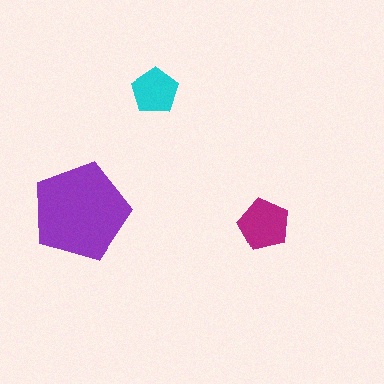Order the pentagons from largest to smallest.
the purple one, the magenta one, the cyan one.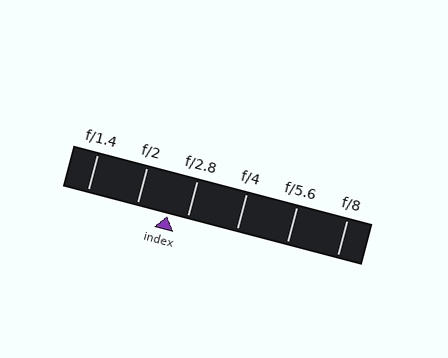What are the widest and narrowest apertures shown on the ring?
The widest aperture shown is f/1.4 and the narrowest is f/8.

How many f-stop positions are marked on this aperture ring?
There are 6 f-stop positions marked.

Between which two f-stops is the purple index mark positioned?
The index mark is between f/2 and f/2.8.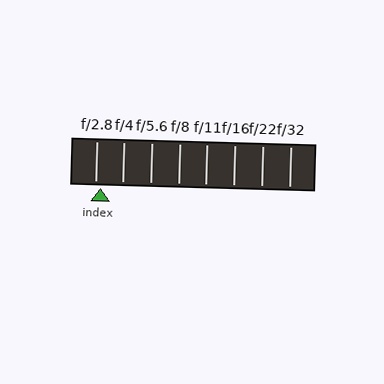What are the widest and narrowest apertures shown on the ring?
The widest aperture shown is f/2.8 and the narrowest is f/32.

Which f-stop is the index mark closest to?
The index mark is closest to f/2.8.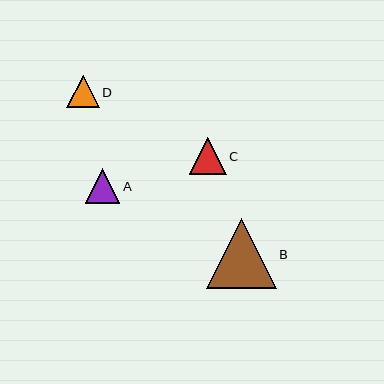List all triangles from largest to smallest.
From largest to smallest: B, C, A, D.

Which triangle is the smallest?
Triangle D is the smallest with a size of approximately 32 pixels.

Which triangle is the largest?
Triangle B is the largest with a size of approximately 70 pixels.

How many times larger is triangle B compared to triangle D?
Triangle B is approximately 2.2 times the size of triangle D.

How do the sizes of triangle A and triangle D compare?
Triangle A and triangle D are approximately the same size.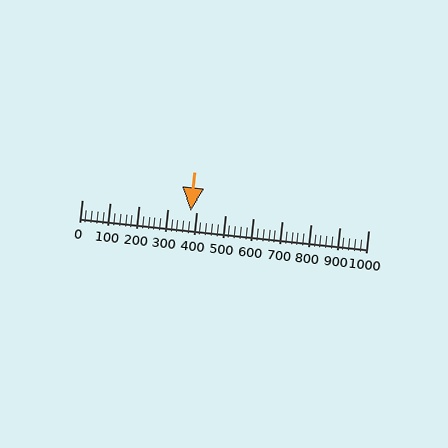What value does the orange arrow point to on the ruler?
The orange arrow points to approximately 380.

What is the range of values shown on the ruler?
The ruler shows values from 0 to 1000.